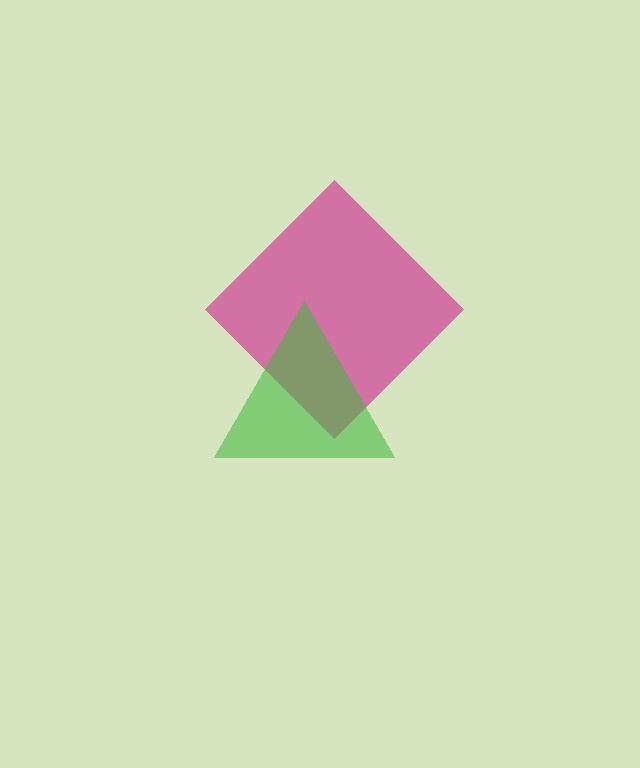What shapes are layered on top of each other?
The layered shapes are: a magenta diamond, a green triangle.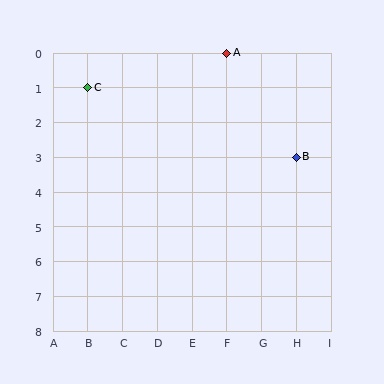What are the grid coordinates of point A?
Point A is at grid coordinates (F, 0).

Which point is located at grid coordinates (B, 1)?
Point C is at (B, 1).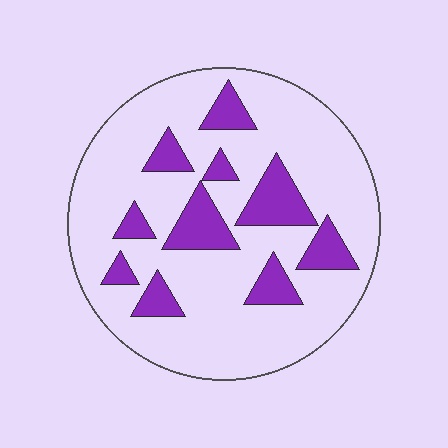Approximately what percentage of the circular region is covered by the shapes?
Approximately 20%.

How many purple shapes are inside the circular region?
10.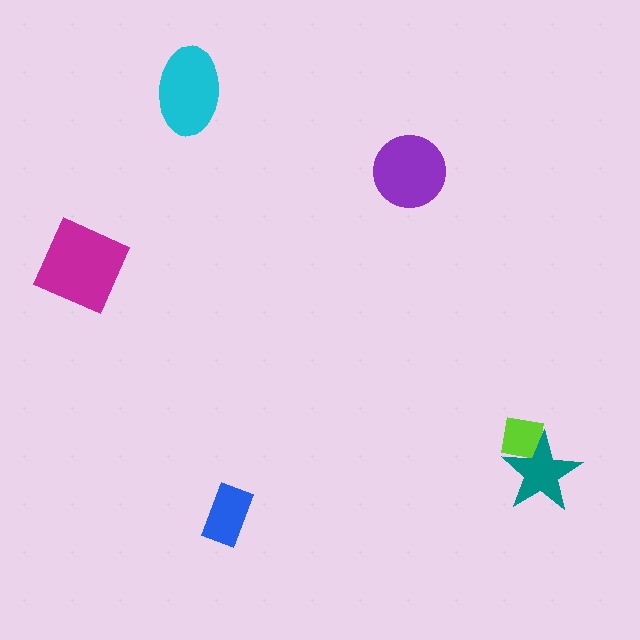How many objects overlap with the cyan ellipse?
0 objects overlap with the cyan ellipse.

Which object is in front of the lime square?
The teal star is in front of the lime square.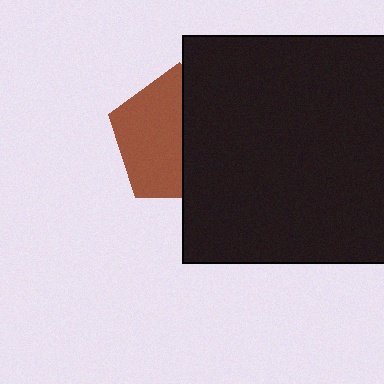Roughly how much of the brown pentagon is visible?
About half of it is visible (roughly 52%).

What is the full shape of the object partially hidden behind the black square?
The partially hidden object is a brown pentagon.